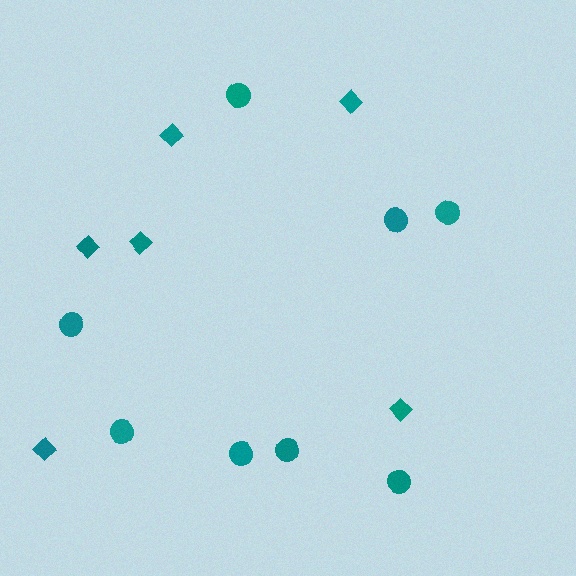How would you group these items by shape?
There are 2 groups: one group of circles (8) and one group of diamonds (6).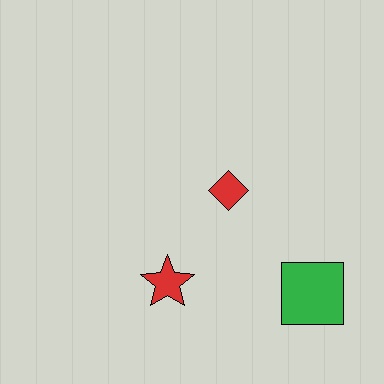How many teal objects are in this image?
There are no teal objects.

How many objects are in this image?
There are 3 objects.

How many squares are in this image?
There is 1 square.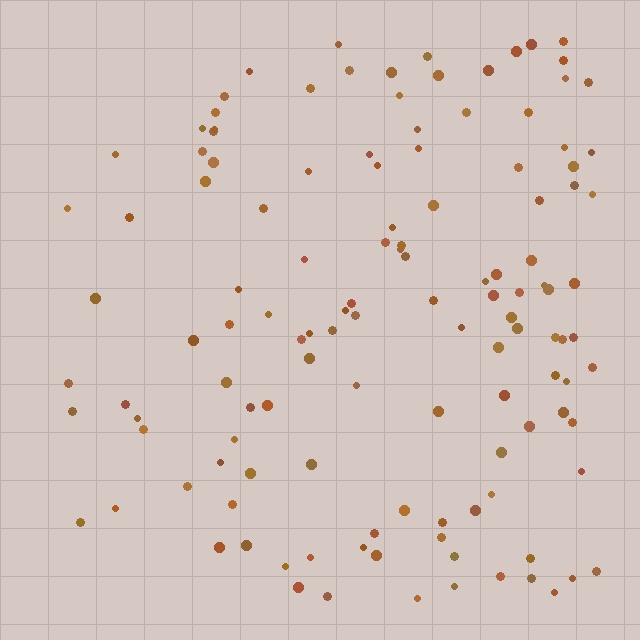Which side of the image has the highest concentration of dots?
The right.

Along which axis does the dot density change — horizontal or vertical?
Horizontal.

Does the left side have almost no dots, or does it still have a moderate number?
Still a moderate number, just noticeably fewer than the right.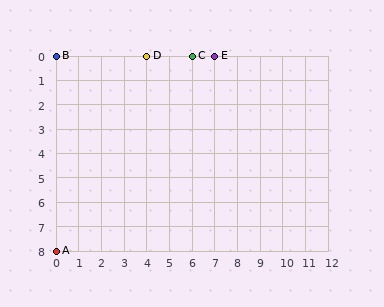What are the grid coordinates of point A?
Point A is at grid coordinates (0, 8).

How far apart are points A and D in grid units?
Points A and D are 4 columns and 8 rows apart (about 8.9 grid units diagonally).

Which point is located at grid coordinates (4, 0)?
Point D is at (4, 0).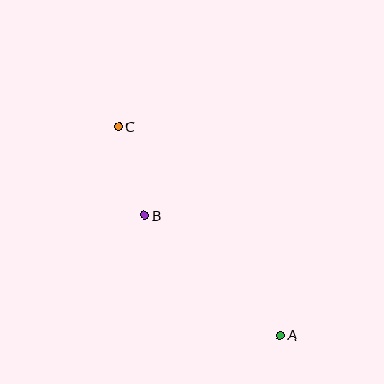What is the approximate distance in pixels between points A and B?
The distance between A and B is approximately 181 pixels.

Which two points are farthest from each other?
Points A and C are farthest from each other.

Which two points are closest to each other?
Points B and C are closest to each other.